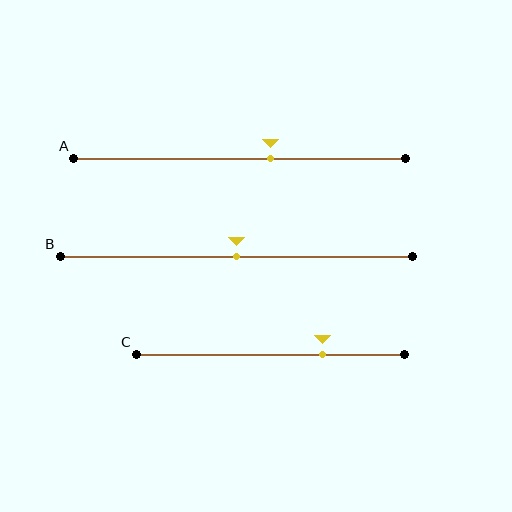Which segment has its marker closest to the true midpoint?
Segment B has its marker closest to the true midpoint.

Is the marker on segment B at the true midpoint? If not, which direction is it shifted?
Yes, the marker on segment B is at the true midpoint.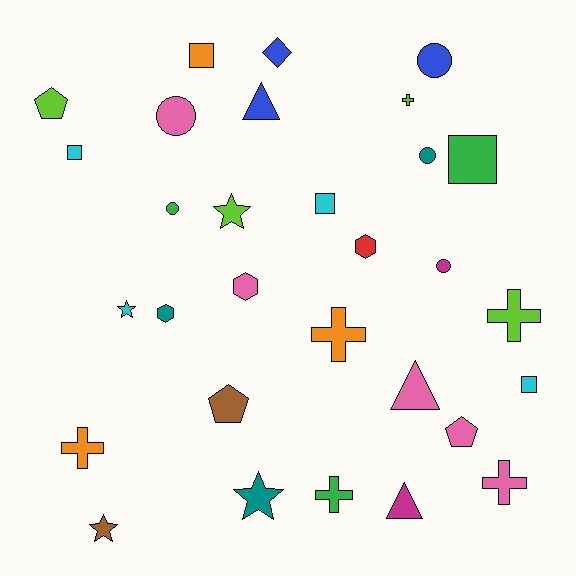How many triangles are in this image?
There are 3 triangles.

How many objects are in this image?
There are 30 objects.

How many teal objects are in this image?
There are 3 teal objects.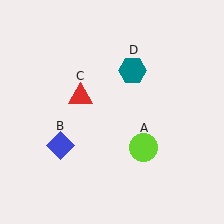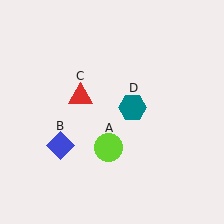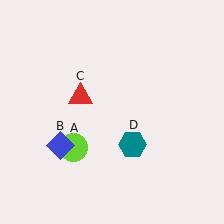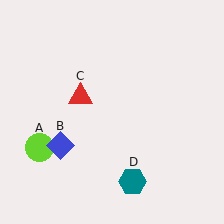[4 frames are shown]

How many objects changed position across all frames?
2 objects changed position: lime circle (object A), teal hexagon (object D).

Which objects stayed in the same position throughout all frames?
Blue diamond (object B) and red triangle (object C) remained stationary.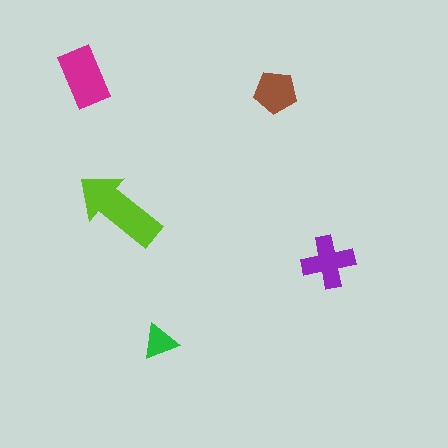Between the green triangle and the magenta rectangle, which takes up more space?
The magenta rectangle.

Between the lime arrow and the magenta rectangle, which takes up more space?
The lime arrow.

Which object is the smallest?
The green triangle.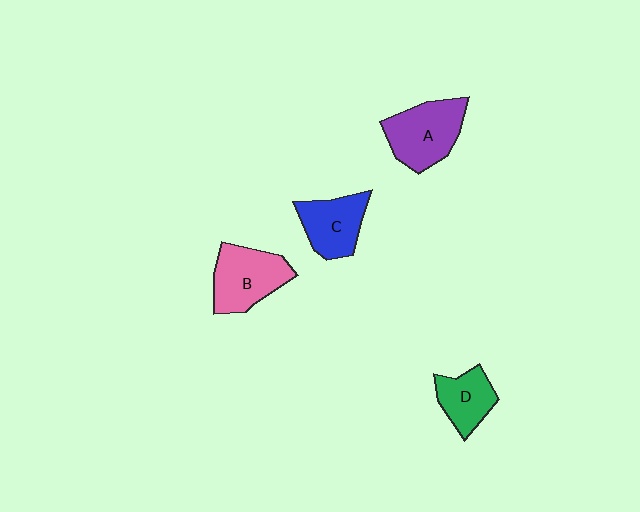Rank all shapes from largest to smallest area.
From largest to smallest: A (purple), B (pink), C (blue), D (green).